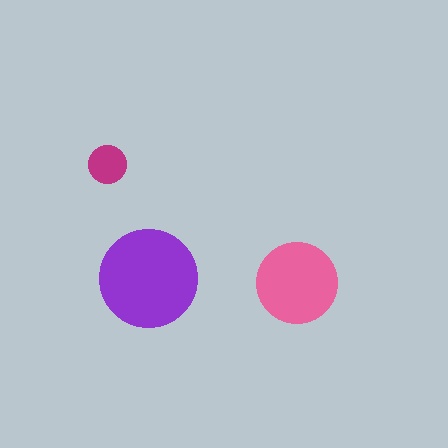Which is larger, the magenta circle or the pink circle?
The pink one.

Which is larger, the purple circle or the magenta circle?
The purple one.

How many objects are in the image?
There are 3 objects in the image.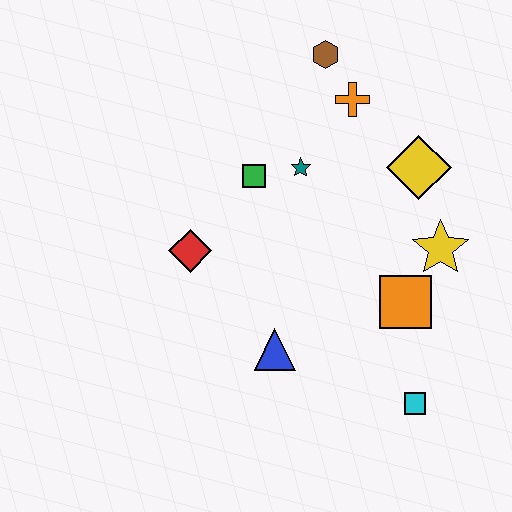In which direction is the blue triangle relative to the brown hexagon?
The blue triangle is below the brown hexagon.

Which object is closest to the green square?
The teal star is closest to the green square.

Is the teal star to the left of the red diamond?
No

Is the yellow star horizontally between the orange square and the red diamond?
No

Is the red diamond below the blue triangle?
No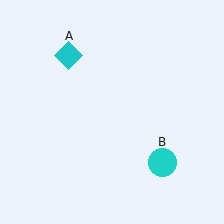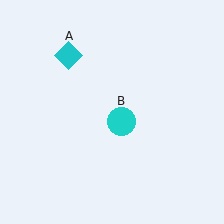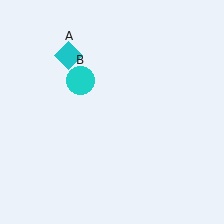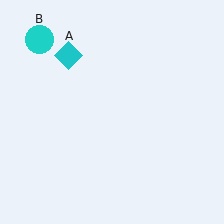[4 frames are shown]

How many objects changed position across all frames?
1 object changed position: cyan circle (object B).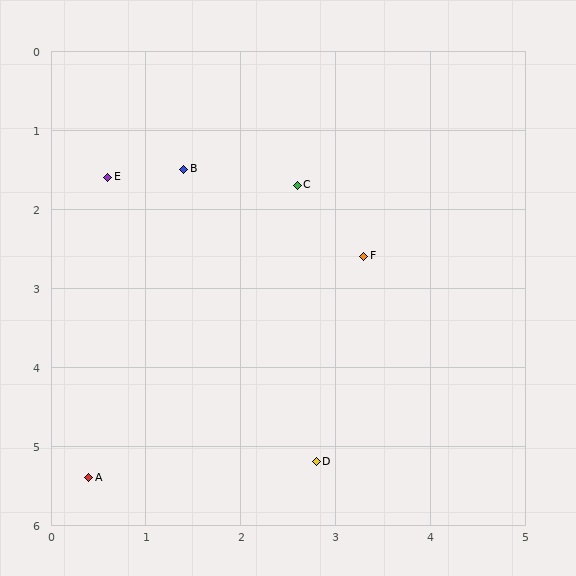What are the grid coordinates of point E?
Point E is at approximately (0.6, 1.6).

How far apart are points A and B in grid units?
Points A and B are about 4.0 grid units apart.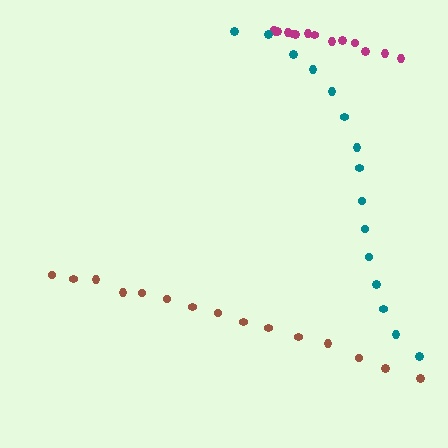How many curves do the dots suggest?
There are 3 distinct paths.